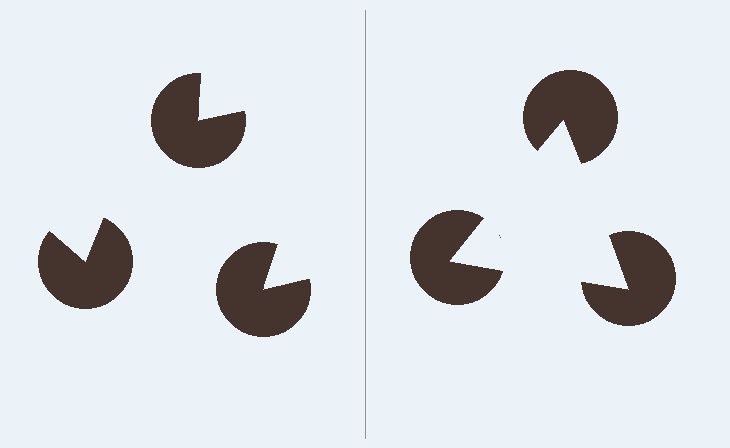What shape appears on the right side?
An illusory triangle.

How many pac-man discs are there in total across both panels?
6 — 3 on each side.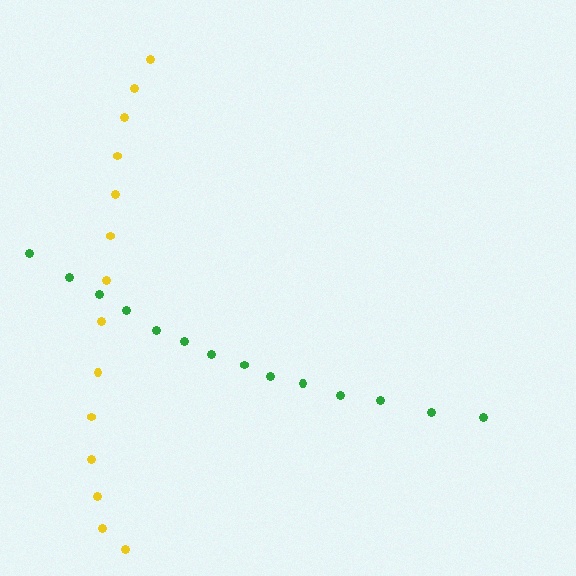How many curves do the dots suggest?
There are 2 distinct paths.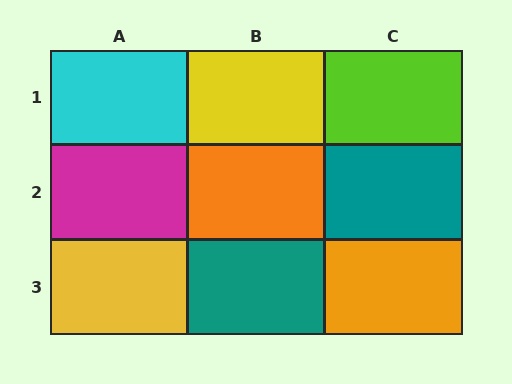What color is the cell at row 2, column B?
Orange.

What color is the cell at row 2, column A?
Magenta.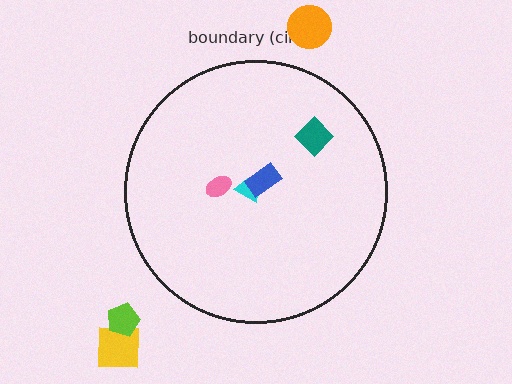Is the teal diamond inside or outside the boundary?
Inside.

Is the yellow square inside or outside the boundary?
Outside.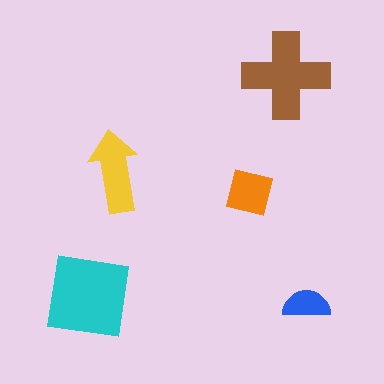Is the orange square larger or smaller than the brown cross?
Smaller.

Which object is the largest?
The cyan square.